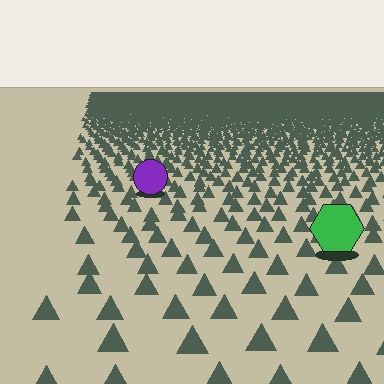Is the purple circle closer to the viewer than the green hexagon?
No. The green hexagon is closer — you can tell from the texture gradient: the ground texture is coarser near it.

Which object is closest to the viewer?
The green hexagon is closest. The texture marks near it are larger and more spread out.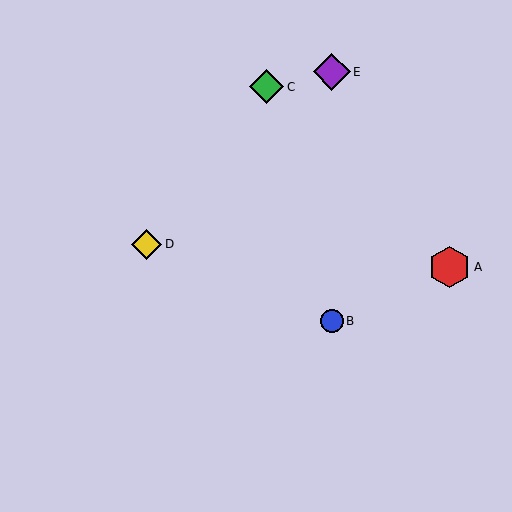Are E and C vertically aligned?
No, E is at x≈332 and C is at x≈267.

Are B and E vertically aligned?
Yes, both are at x≈332.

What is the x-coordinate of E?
Object E is at x≈332.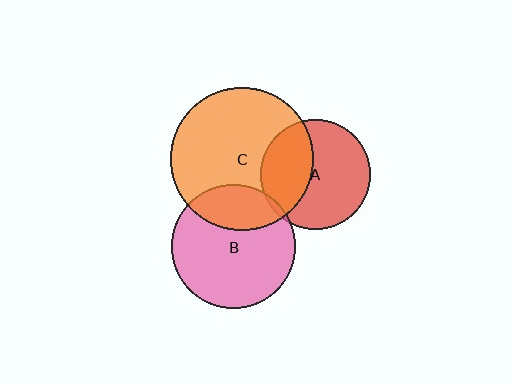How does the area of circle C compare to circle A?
Approximately 1.7 times.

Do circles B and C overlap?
Yes.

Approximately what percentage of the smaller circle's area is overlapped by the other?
Approximately 25%.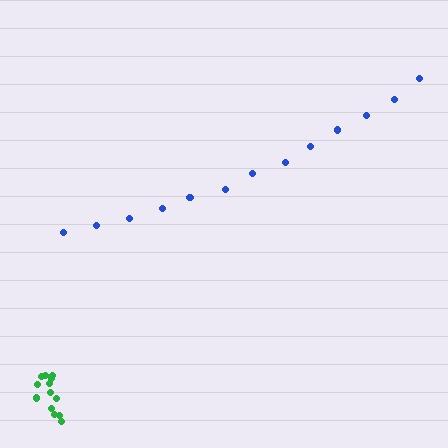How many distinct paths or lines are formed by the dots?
There are 2 distinct paths.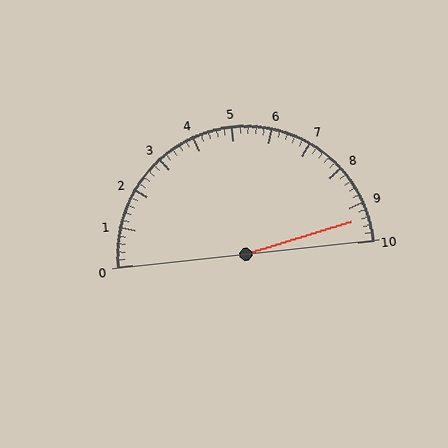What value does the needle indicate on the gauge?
The needle indicates approximately 9.4.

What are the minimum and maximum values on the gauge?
The gauge ranges from 0 to 10.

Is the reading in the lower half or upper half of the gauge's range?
The reading is in the upper half of the range (0 to 10).